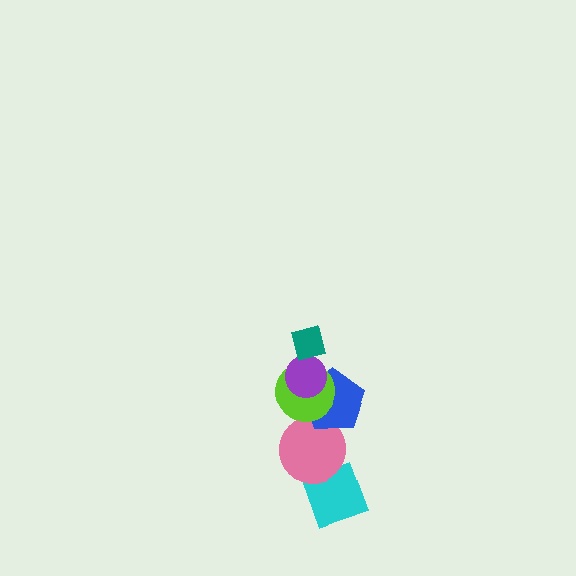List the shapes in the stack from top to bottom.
From top to bottom: the teal square, the purple circle, the lime circle, the blue pentagon, the pink circle, the cyan diamond.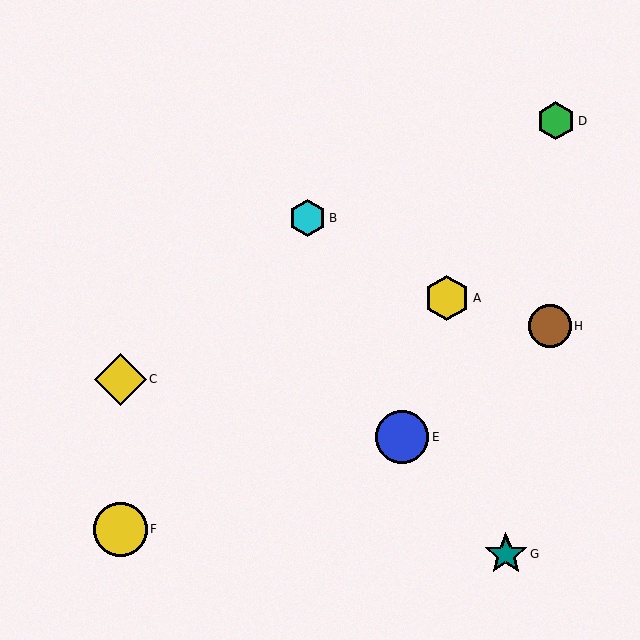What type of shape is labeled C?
Shape C is a yellow diamond.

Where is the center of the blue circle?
The center of the blue circle is at (402, 437).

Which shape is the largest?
The yellow circle (labeled F) is the largest.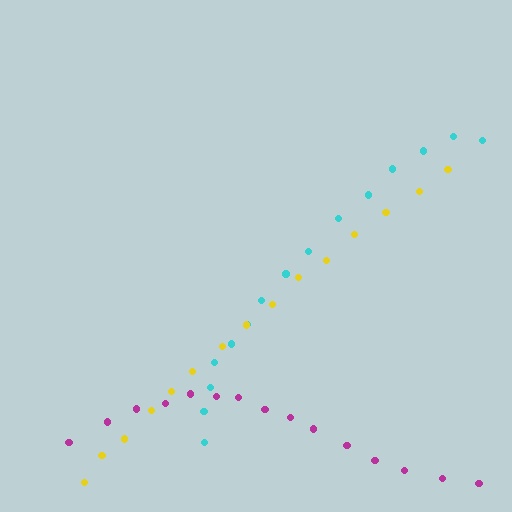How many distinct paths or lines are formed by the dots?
There are 3 distinct paths.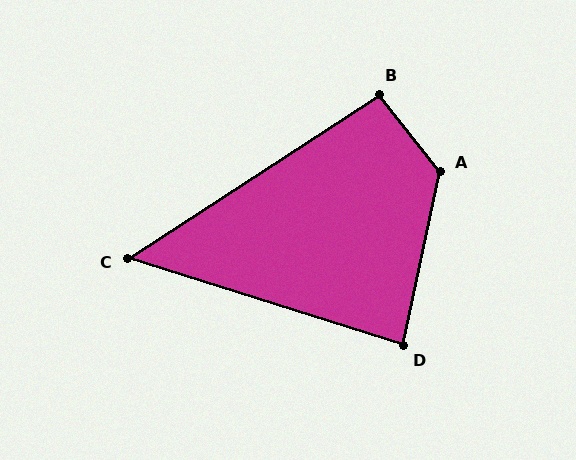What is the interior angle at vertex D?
Approximately 85 degrees (acute).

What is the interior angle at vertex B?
Approximately 95 degrees (obtuse).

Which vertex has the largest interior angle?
A, at approximately 129 degrees.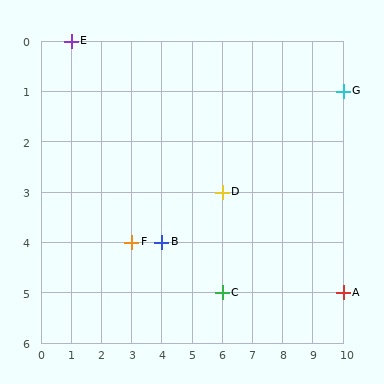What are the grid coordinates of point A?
Point A is at grid coordinates (10, 5).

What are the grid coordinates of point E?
Point E is at grid coordinates (1, 0).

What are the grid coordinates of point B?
Point B is at grid coordinates (4, 4).